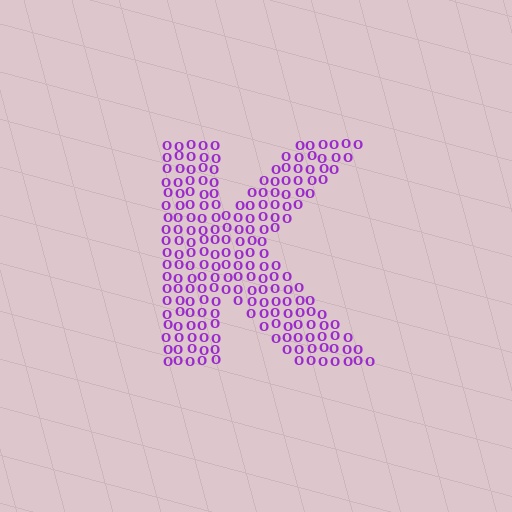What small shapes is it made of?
It is made of small letter O's.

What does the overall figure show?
The overall figure shows the letter K.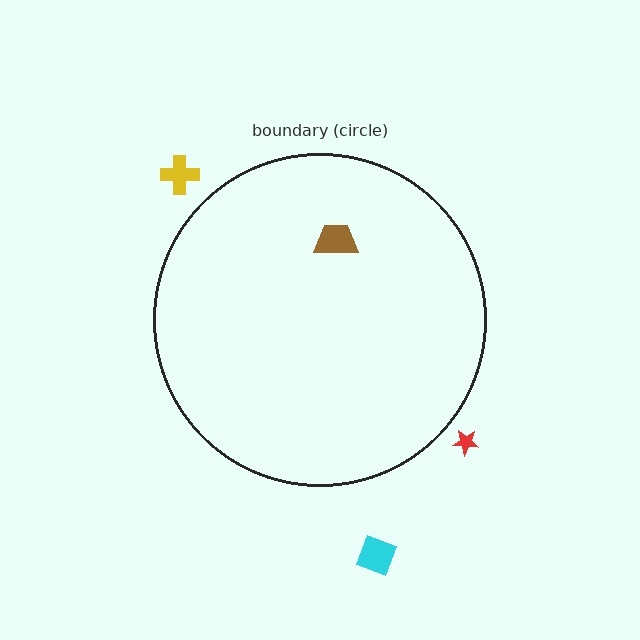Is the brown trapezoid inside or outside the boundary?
Inside.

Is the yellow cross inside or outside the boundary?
Outside.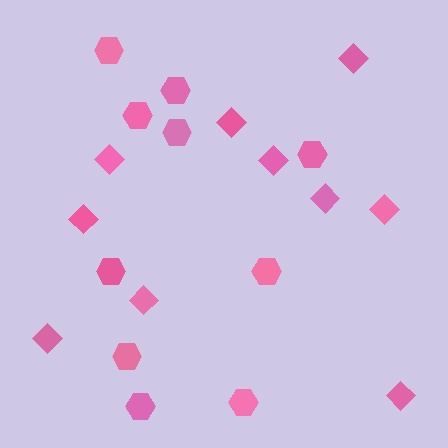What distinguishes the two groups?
There are 2 groups: one group of diamonds (10) and one group of hexagons (10).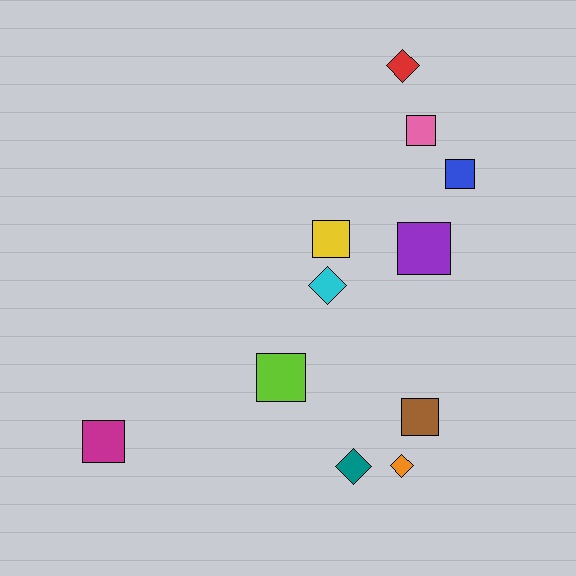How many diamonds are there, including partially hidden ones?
There are 4 diamonds.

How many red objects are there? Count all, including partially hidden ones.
There is 1 red object.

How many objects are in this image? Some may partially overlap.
There are 11 objects.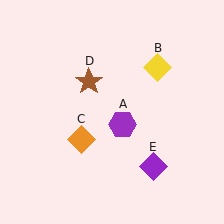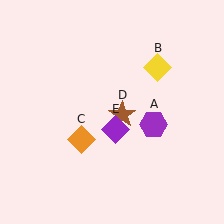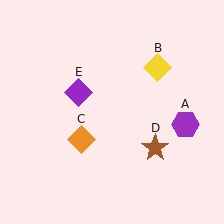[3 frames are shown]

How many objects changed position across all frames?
3 objects changed position: purple hexagon (object A), brown star (object D), purple diamond (object E).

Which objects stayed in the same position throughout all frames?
Yellow diamond (object B) and orange diamond (object C) remained stationary.